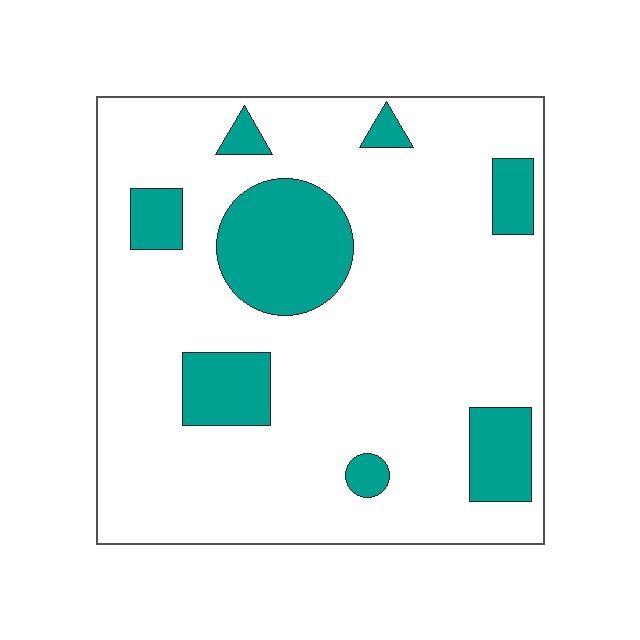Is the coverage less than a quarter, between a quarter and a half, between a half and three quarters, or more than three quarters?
Less than a quarter.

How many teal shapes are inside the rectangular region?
8.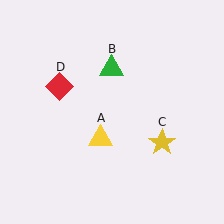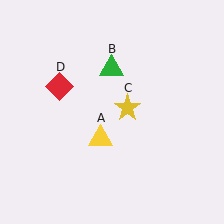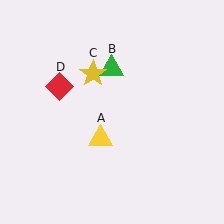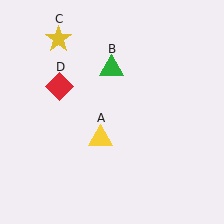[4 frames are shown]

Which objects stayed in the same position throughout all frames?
Yellow triangle (object A) and green triangle (object B) and red diamond (object D) remained stationary.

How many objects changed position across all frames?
1 object changed position: yellow star (object C).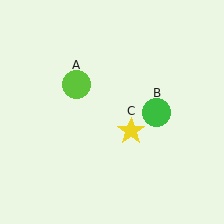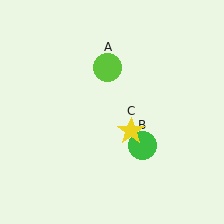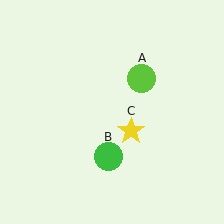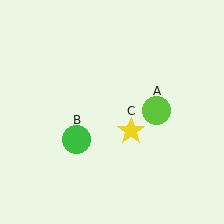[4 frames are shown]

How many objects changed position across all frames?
2 objects changed position: lime circle (object A), green circle (object B).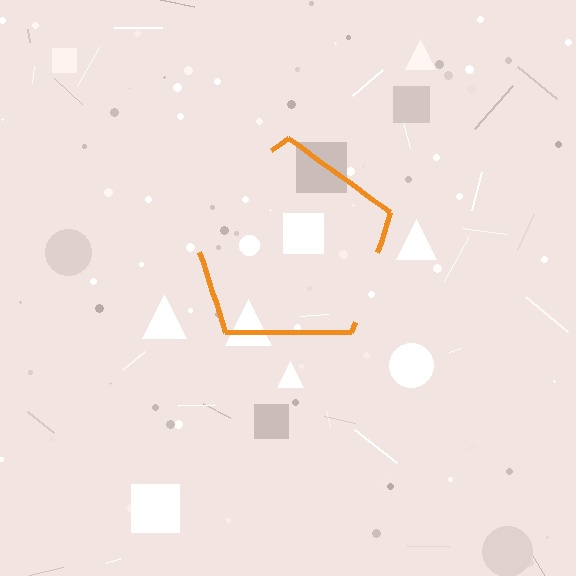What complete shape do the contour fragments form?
The contour fragments form a pentagon.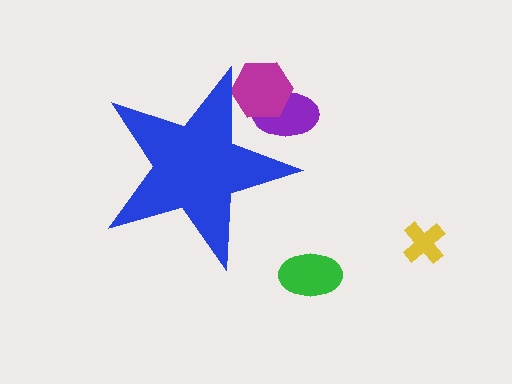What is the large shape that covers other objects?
A blue star.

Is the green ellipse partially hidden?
No, the green ellipse is fully visible.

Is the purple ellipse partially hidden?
Yes, the purple ellipse is partially hidden behind the blue star.